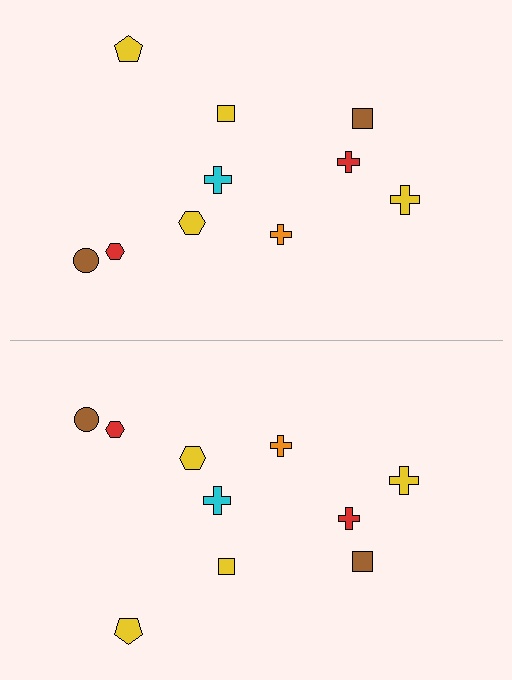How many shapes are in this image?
There are 20 shapes in this image.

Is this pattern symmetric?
Yes, this pattern has bilateral (reflection) symmetry.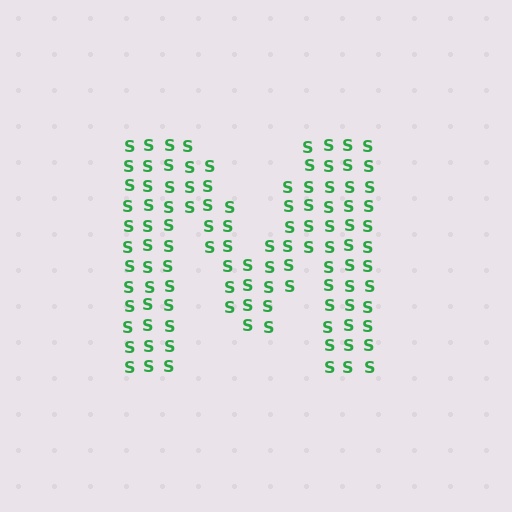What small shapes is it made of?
It is made of small letter S's.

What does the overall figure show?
The overall figure shows the letter M.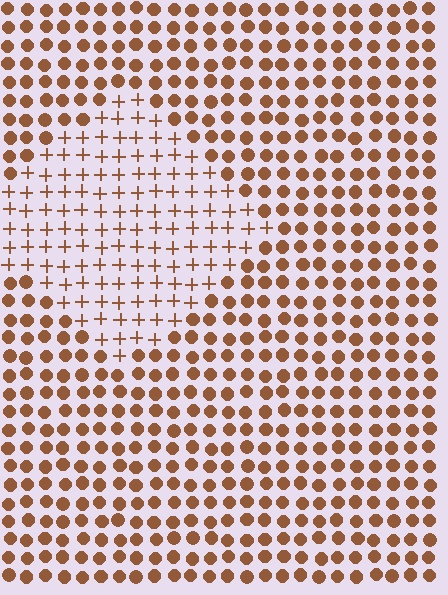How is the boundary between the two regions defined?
The boundary is defined by a change in element shape: plus signs inside vs. circles outside. All elements share the same color and spacing.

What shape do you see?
I see a diamond.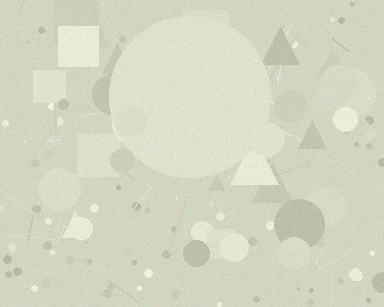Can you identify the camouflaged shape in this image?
The camouflaged shape is a circle.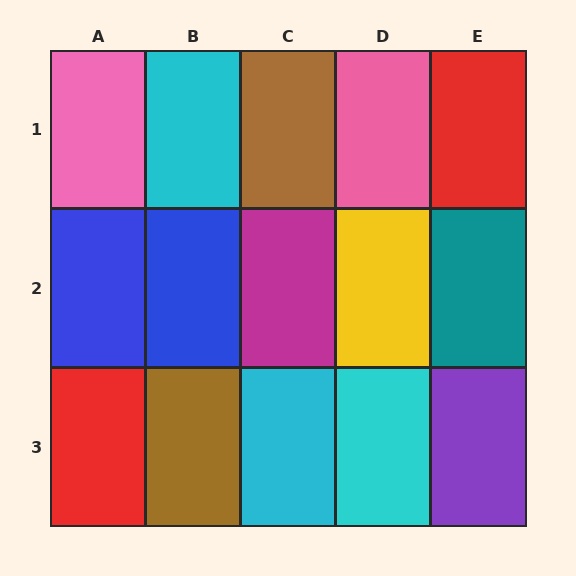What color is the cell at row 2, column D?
Yellow.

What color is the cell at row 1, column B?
Cyan.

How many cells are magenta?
1 cell is magenta.